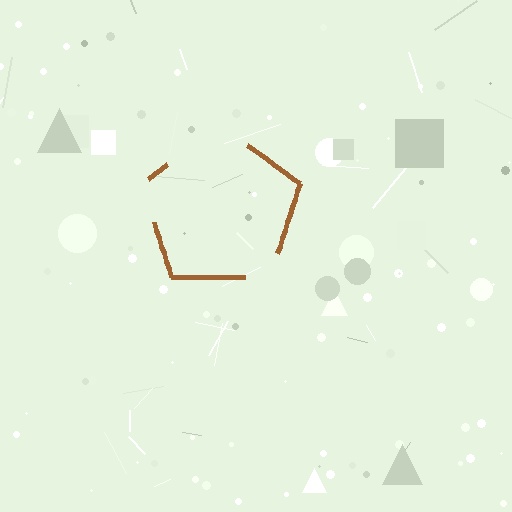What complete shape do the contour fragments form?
The contour fragments form a pentagon.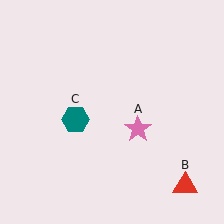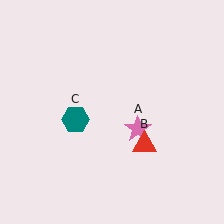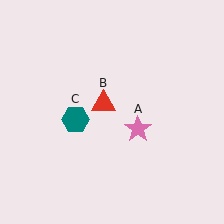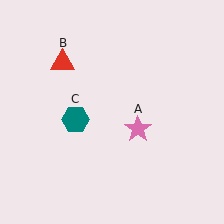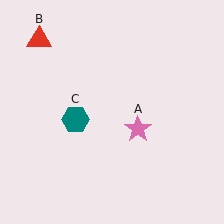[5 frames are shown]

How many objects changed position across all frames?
1 object changed position: red triangle (object B).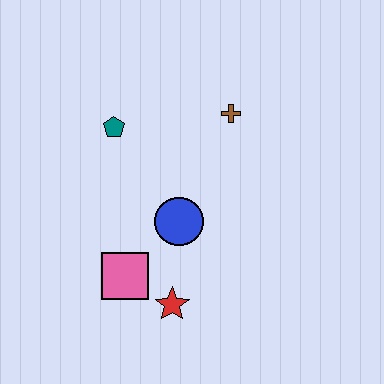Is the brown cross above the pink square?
Yes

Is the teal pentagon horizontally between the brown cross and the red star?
No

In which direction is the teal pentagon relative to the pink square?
The teal pentagon is above the pink square.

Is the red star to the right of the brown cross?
No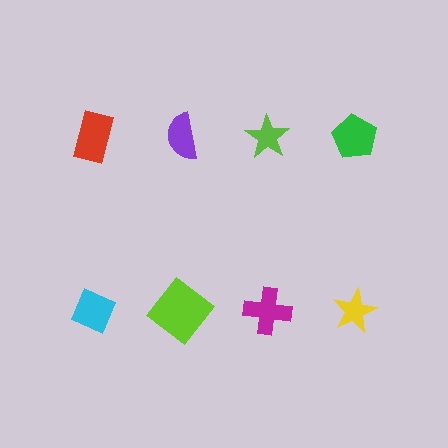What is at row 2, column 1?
A cyan diamond.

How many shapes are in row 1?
4 shapes.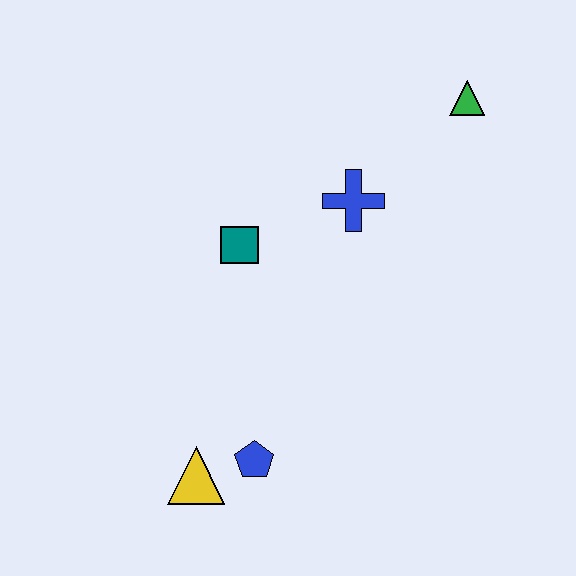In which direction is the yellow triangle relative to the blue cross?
The yellow triangle is below the blue cross.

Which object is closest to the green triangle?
The blue cross is closest to the green triangle.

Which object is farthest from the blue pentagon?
The green triangle is farthest from the blue pentagon.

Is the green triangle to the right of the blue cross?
Yes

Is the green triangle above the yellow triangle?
Yes